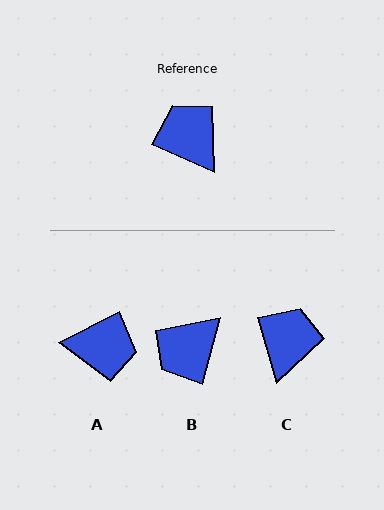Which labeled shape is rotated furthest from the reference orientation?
A, about 129 degrees away.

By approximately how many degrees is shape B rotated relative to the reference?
Approximately 99 degrees counter-clockwise.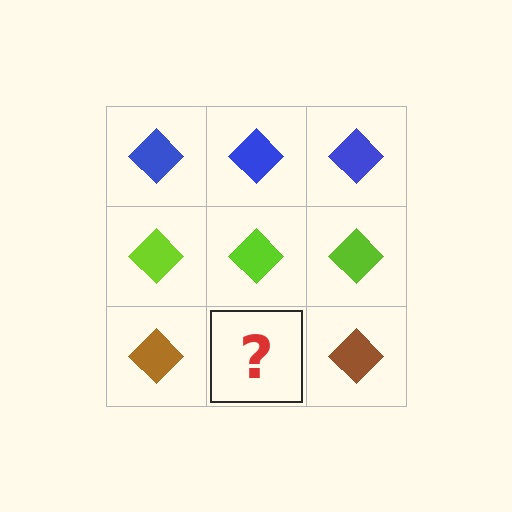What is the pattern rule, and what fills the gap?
The rule is that each row has a consistent color. The gap should be filled with a brown diamond.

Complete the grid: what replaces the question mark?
The question mark should be replaced with a brown diamond.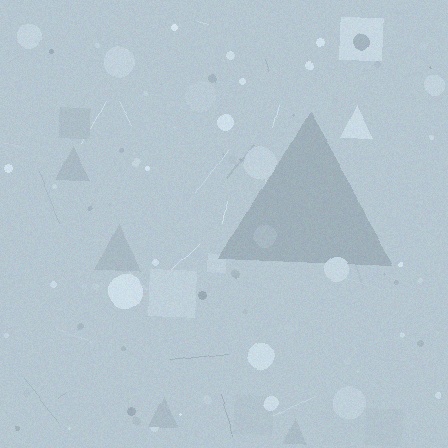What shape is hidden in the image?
A triangle is hidden in the image.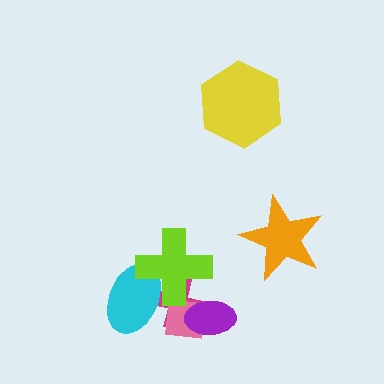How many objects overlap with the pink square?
4 objects overlap with the pink square.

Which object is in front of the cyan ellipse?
The lime cross is in front of the cyan ellipse.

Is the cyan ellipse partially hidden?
Yes, it is partially covered by another shape.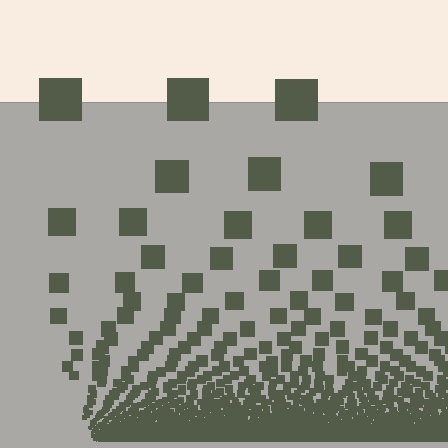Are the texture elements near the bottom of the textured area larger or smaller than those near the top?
Smaller. The gradient is inverted — elements near the bottom are smaller and denser.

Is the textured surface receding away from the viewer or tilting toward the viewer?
The surface appears to tilt toward the viewer. Texture elements get larger and sparser toward the top.